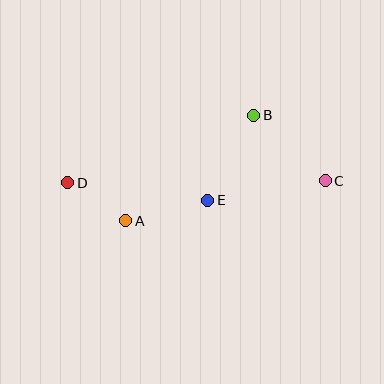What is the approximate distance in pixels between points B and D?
The distance between B and D is approximately 198 pixels.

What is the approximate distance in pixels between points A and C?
The distance between A and C is approximately 204 pixels.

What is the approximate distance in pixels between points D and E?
The distance between D and E is approximately 141 pixels.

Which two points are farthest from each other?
Points C and D are farthest from each other.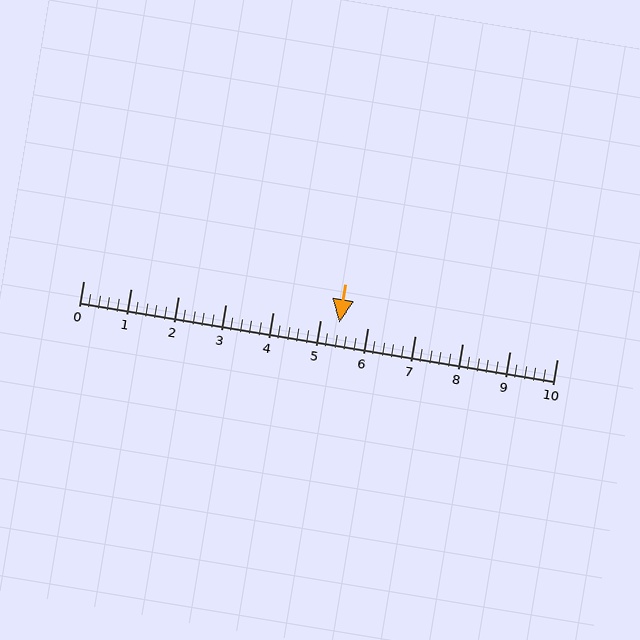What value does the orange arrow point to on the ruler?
The orange arrow points to approximately 5.4.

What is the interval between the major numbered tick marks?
The major tick marks are spaced 1 units apart.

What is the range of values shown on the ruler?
The ruler shows values from 0 to 10.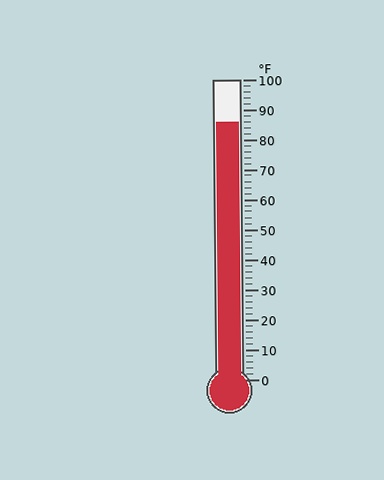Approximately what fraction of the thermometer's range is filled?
The thermometer is filled to approximately 85% of its range.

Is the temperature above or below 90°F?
The temperature is below 90°F.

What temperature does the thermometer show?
The thermometer shows approximately 86°F.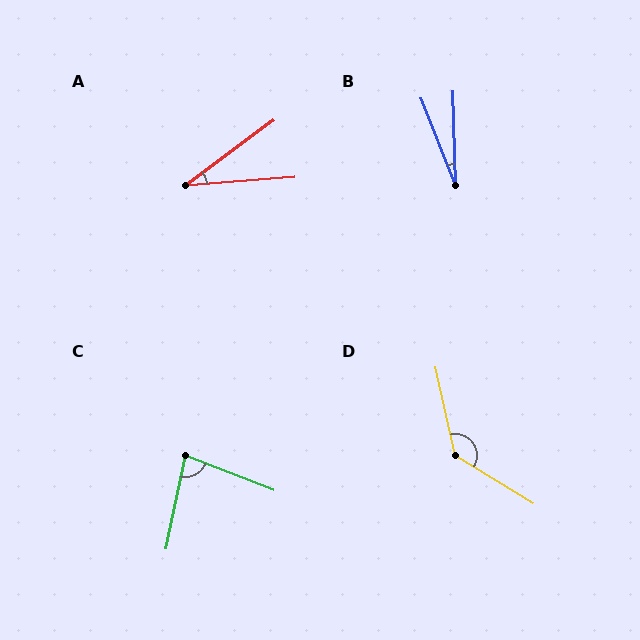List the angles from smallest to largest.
B (20°), A (32°), C (80°), D (134°).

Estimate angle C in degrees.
Approximately 80 degrees.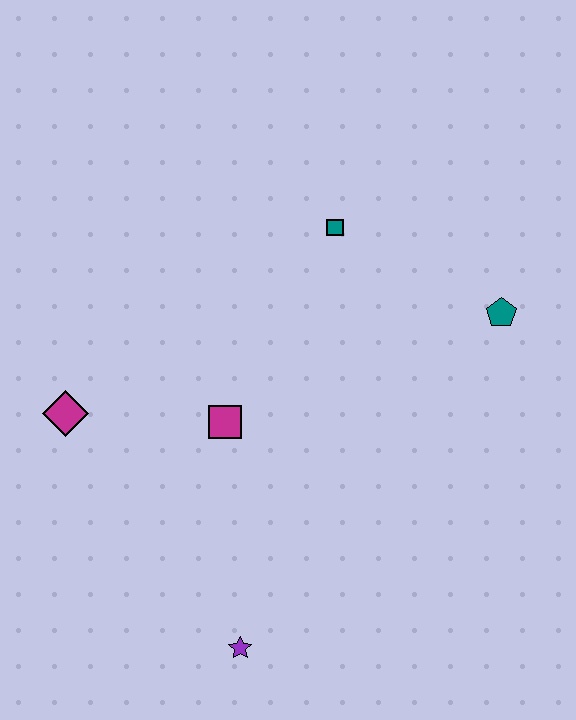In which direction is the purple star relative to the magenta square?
The purple star is below the magenta square.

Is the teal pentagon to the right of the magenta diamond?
Yes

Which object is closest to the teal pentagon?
The teal square is closest to the teal pentagon.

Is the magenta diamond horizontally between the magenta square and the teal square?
No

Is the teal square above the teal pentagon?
Yes